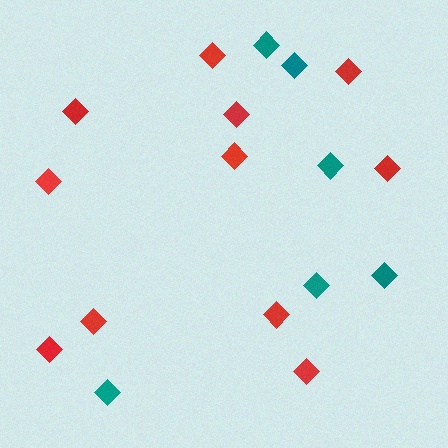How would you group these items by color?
There are 2 groups: one group of red diamonds (11) and one group of teal diamonds (6).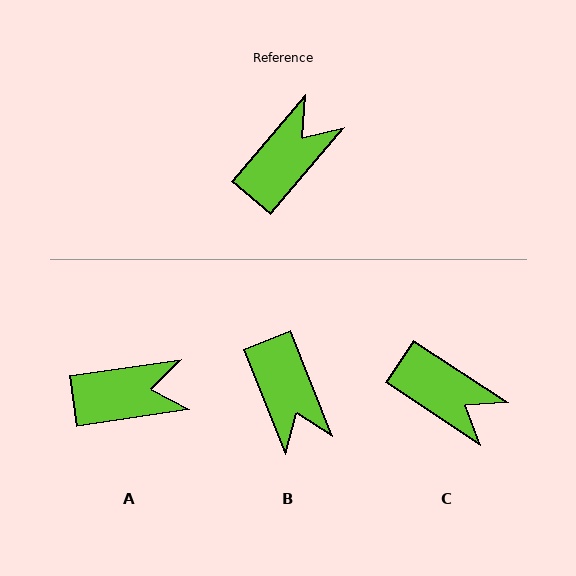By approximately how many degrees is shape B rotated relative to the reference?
Approximately 118 degrees clockwise.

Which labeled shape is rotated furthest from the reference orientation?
B, about 118 degrees away.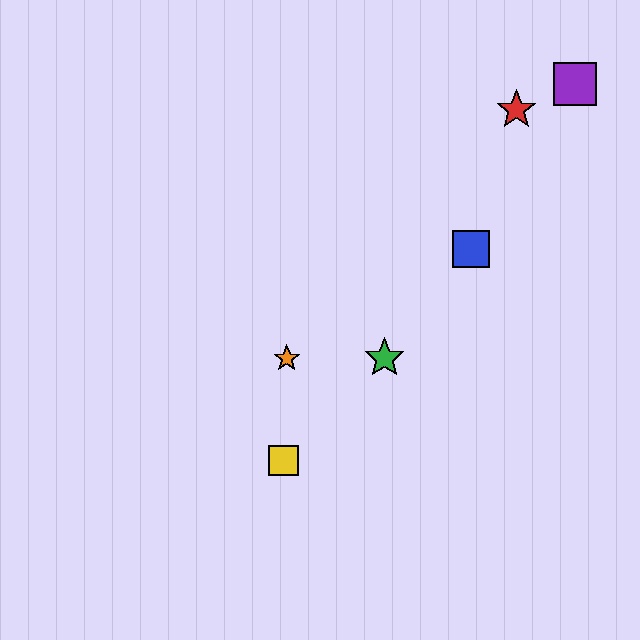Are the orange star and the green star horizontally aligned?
Yes, both are at y≈358.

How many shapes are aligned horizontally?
2 shapes (the green star, the orange star) are aligned horizontally.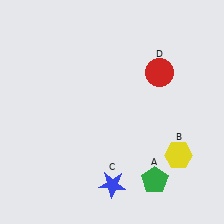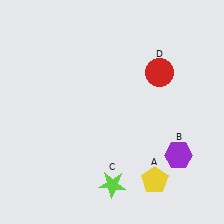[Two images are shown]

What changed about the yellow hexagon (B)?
In Image 1, B is yellow. In Image 2, it changed to purple.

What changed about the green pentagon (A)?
In Image 1, A is green. In Image 2, it changed to yellow.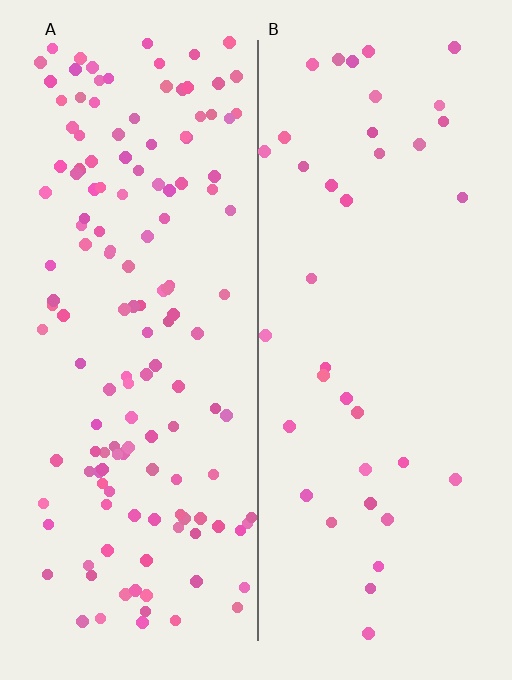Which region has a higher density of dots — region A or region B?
A (the left).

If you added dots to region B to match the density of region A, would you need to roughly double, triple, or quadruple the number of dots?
Approximately quadruple.